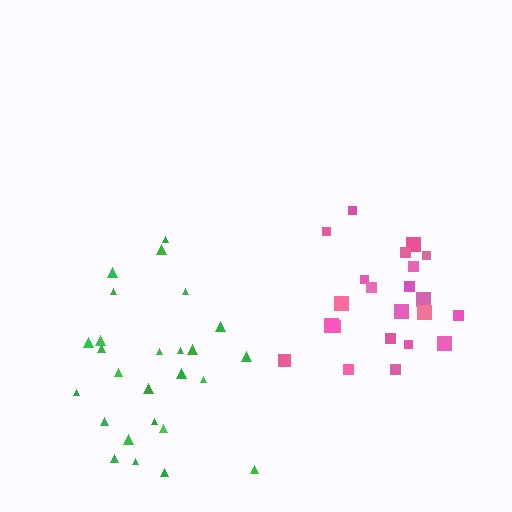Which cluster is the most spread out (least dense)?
Green.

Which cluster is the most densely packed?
Pink.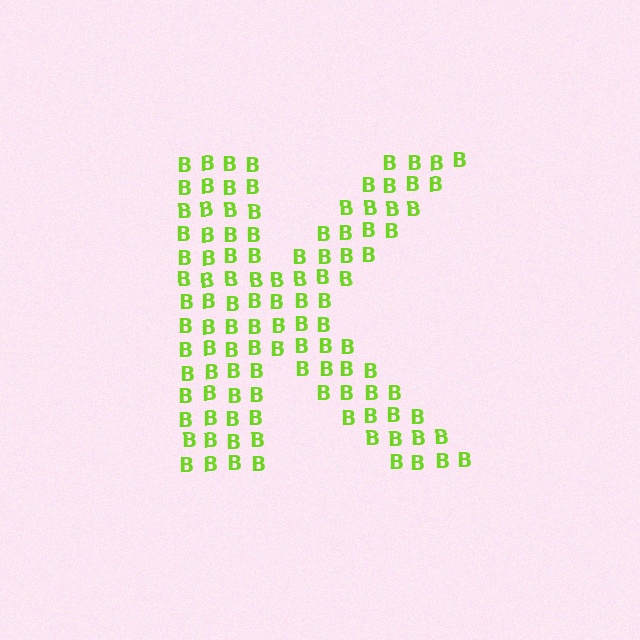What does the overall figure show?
The overall figure shows the letter K.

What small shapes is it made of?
It is made of small letter B's.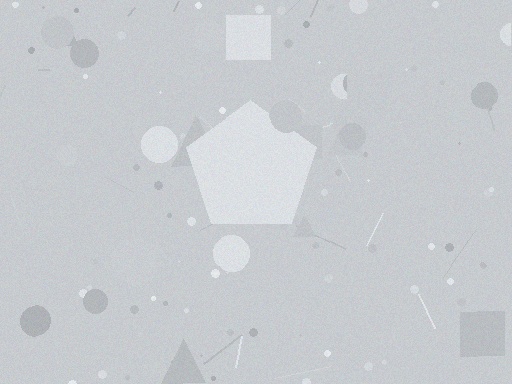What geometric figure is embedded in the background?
A pentagon is embedded in the background.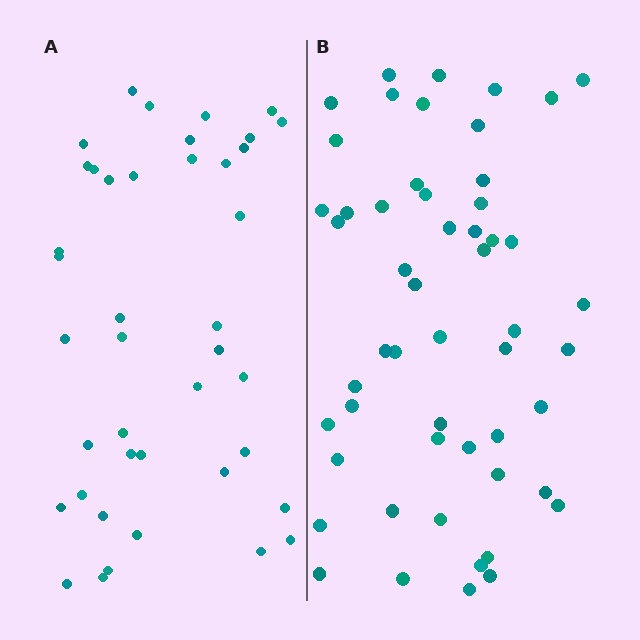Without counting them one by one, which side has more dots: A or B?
Region B (the right region) has more dots.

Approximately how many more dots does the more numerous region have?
Region B has roughly 12 or so more dots than region A.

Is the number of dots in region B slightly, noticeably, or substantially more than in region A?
Region B has noticeably more, but not dramatically so. The ratio is roughly 1.3 to 1.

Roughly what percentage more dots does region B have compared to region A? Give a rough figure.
About 30% more.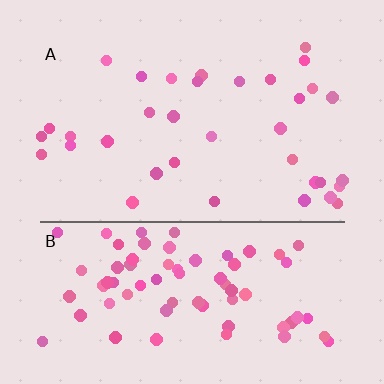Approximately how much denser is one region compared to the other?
Approximately 2.3× — region B over region A.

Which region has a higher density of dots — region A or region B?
B (the bottom).